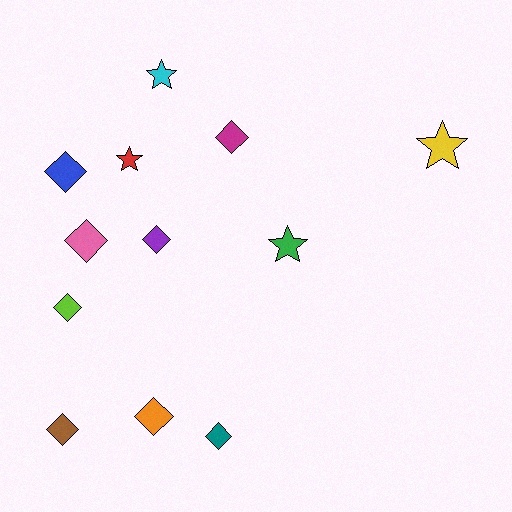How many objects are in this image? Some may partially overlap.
There are 12 objects.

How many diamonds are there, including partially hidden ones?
There are 8 diamonds.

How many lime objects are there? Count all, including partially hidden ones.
There is 1 lime object.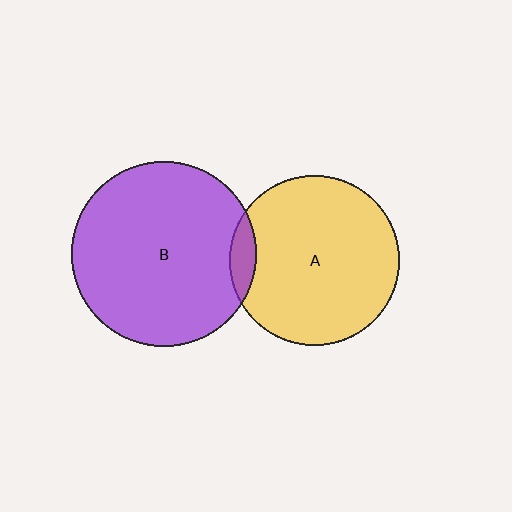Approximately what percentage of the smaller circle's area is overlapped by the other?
Approximately 5%.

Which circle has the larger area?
Circle B (purple).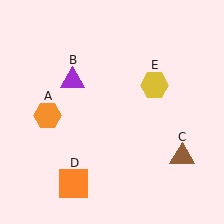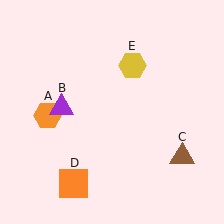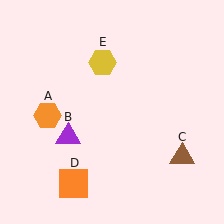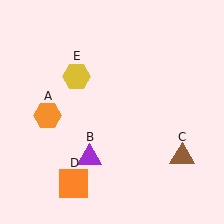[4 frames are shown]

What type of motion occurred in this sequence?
The purple triangle (object B), yellow hexagon (object E) rotated counterclockwise around the center of the scene.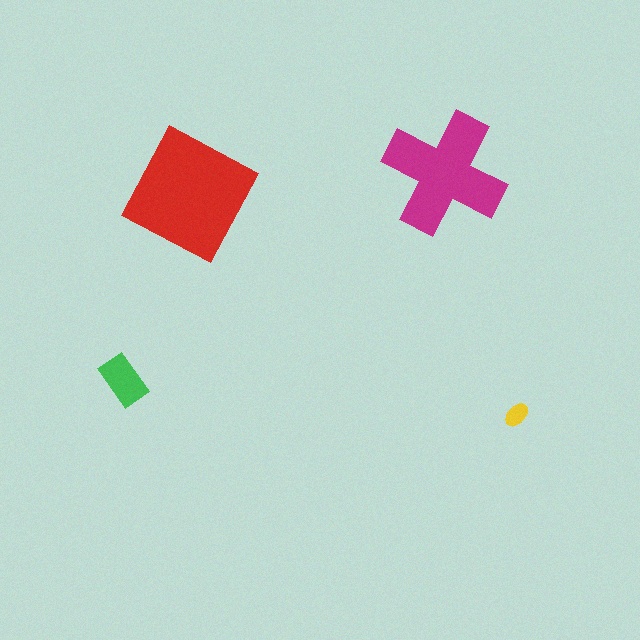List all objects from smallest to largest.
The yellow ellipse, the green rectangle, the magenta cross, the red square.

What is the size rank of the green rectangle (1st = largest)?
3rd.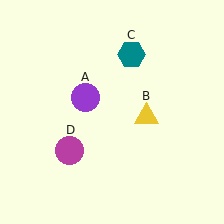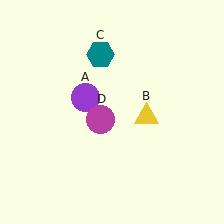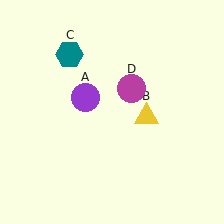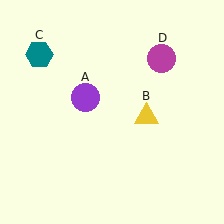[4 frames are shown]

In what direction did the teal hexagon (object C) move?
The teal hexagon (object C) moved left.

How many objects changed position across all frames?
2 objects changed position: teal hexagon (object C), magenta circle (object D).